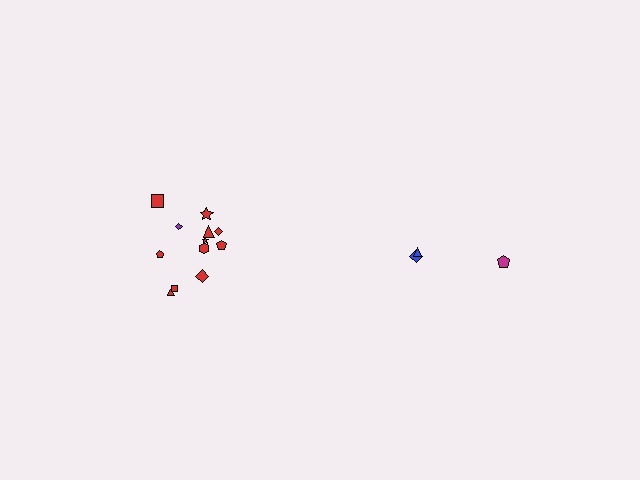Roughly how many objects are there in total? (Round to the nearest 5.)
Roughly 15 objects in total.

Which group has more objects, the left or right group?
The left group.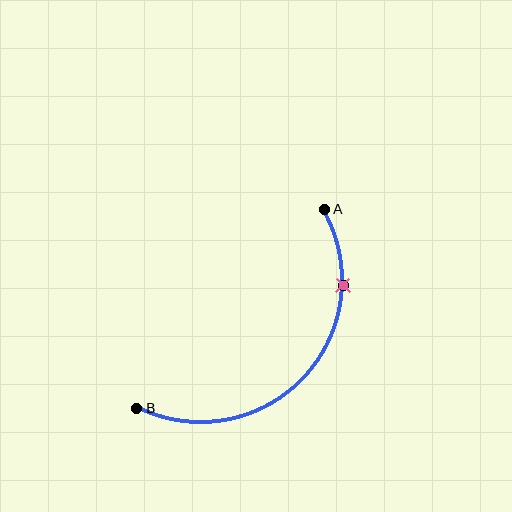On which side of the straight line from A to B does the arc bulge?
The arc bulges below and to the right of the straight line connecting A and B.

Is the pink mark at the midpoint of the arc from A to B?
No. The pink mark lies on the arc but is closer to endpoint A. The arc midpoint would be at the point on the curve equidistant along the arc from both A and B.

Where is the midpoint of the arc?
The arc midpoint is the point on the curve farthest from the straight line joining A and B. It sits below and to the right of that line.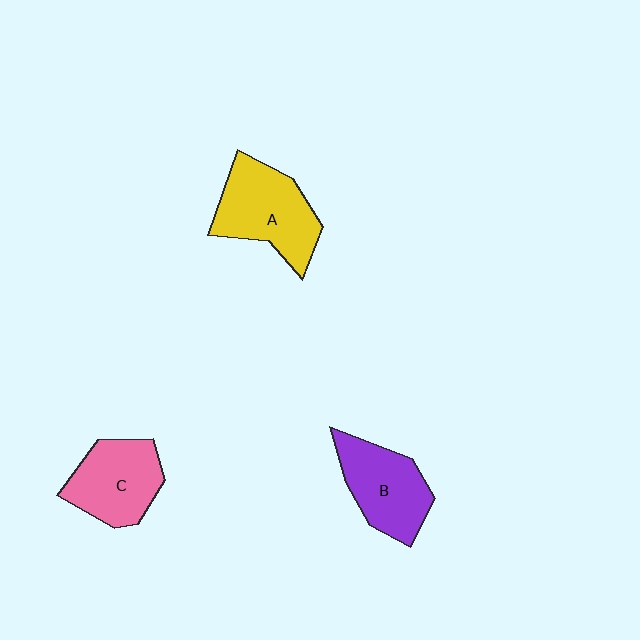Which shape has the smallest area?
Shape C (pink).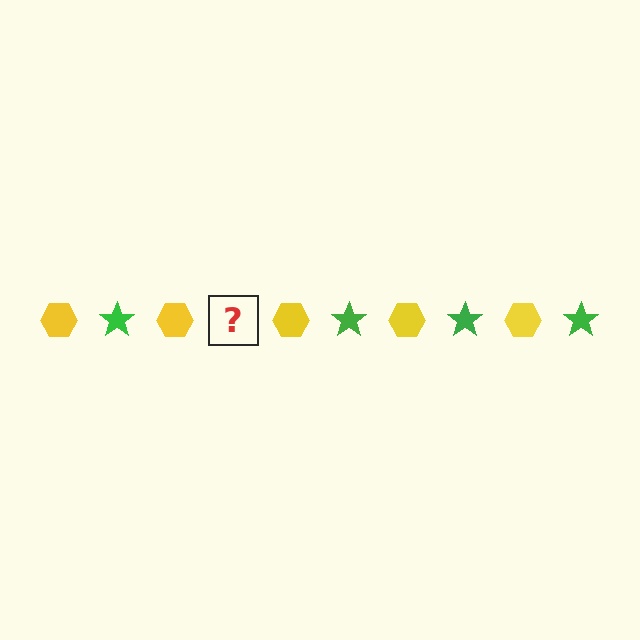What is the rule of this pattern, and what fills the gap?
The rule is that the pattern alternates between yellow hexagon and green star. The gap should be filled with a green star.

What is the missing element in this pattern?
The missing element is a green star.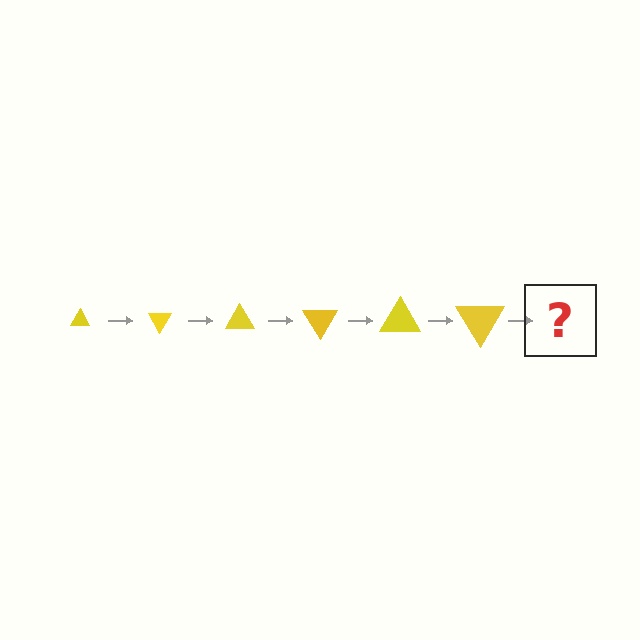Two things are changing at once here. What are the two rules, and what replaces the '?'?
The two rules are that the triangle grows larger each step and it rotates 60 degrees each step. The '?' should be a triangle, larger than the previous one and rotated 360 degrees from the start.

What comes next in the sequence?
The next element should be a triangle, larger than the previous one and rotated 360 degrees from the start.